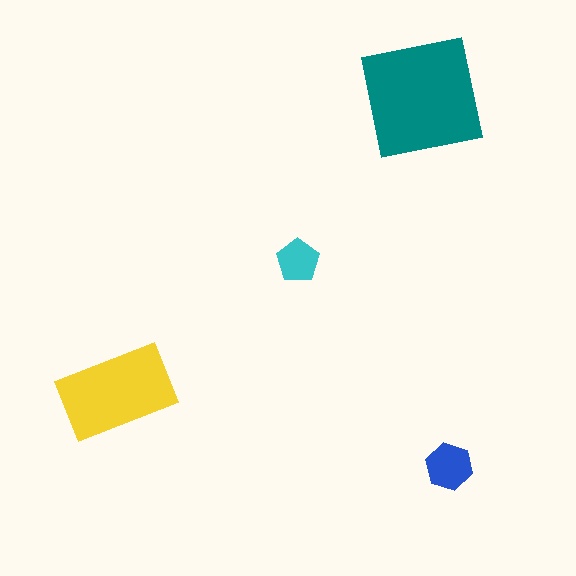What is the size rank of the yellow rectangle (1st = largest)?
2nd.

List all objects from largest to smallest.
The teal square, the yellow rectangle, the blue hexagon, the cyan pentagon.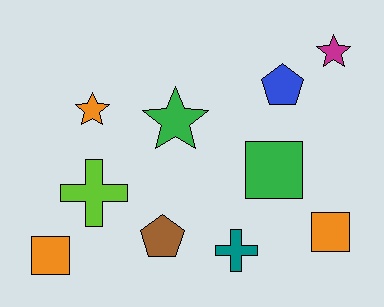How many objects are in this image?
There are 10 objects.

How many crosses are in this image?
There are 2 crosses.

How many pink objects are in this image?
There are no pink objects.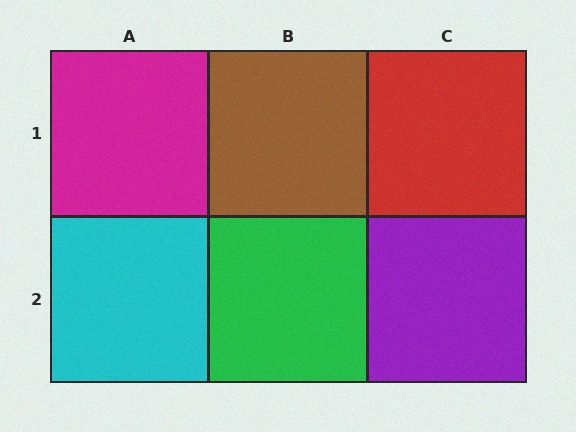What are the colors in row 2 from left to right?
Cyan, green, purple.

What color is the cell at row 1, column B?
Brown.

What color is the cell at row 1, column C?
Red.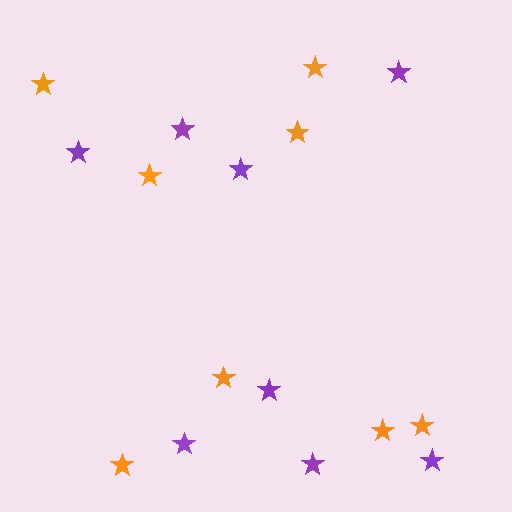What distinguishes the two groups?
There are 2 groups: one group of orange stars (8) and one group of purple stars (8).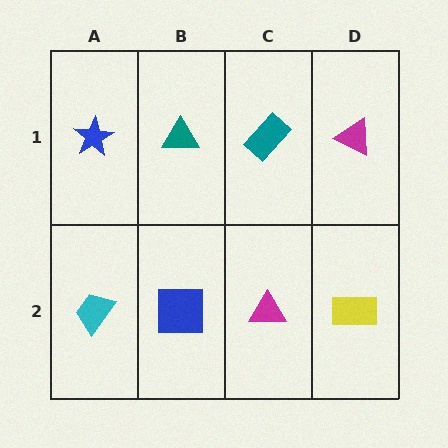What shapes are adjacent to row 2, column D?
A magenta triangle (row 1, column D), a magenta triangle (row 2, column C).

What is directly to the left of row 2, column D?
A magenta triangle.